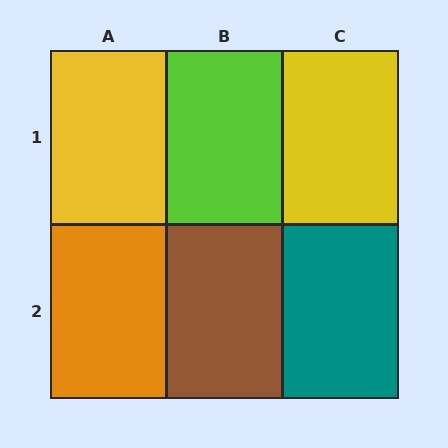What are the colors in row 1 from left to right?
Yellow, lime, yellow.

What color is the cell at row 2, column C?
Teal.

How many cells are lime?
1 cell is lime.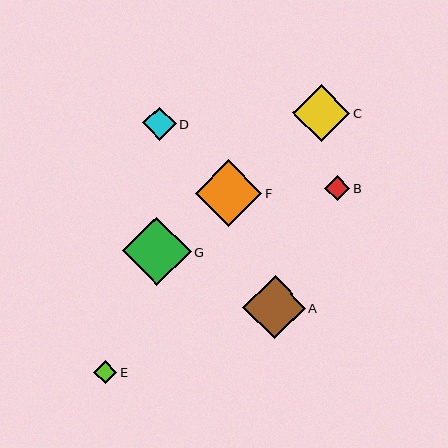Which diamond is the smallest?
Diamond E is the smallest with a size of approximately 24 pixels.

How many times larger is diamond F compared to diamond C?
Diamond F is approximately 1.2 times the size of diamond C.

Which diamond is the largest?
Diamond G is the largest with a size of approximately 69 pixels.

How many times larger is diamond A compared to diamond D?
Diamond A is approximately 1.8 times the size of diamond D.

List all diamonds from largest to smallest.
From largest to smallest: G, F, A, C, D, B, E.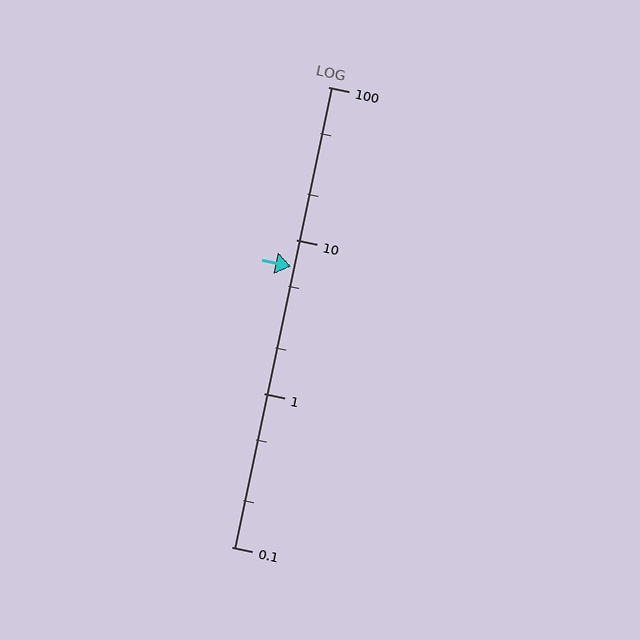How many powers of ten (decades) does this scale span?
The scale spans 3 decades, from 0.1 to 100.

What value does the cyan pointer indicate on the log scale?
The pointer indicates approximately 6.7.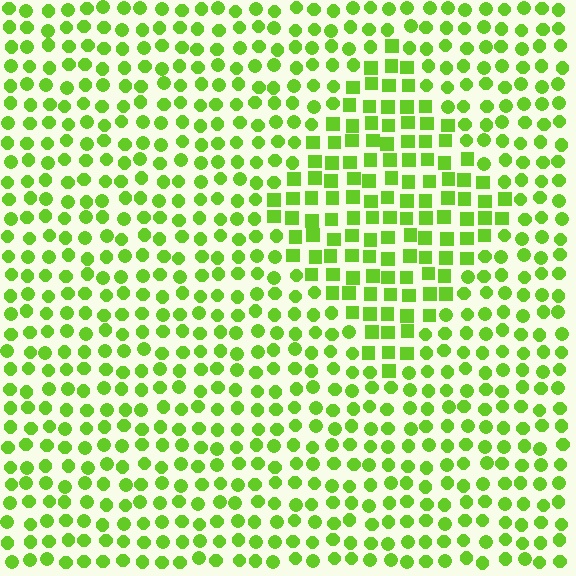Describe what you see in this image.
The image is filled with small lime elements arranged in a uniform grid. A diamond-shaped region contains squares, while the surrounding area contains circles. The boundary is defined purely by the change in element shape.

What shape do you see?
I see a diamond.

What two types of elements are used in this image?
The image uses squares inside the diamond region and circles outside it.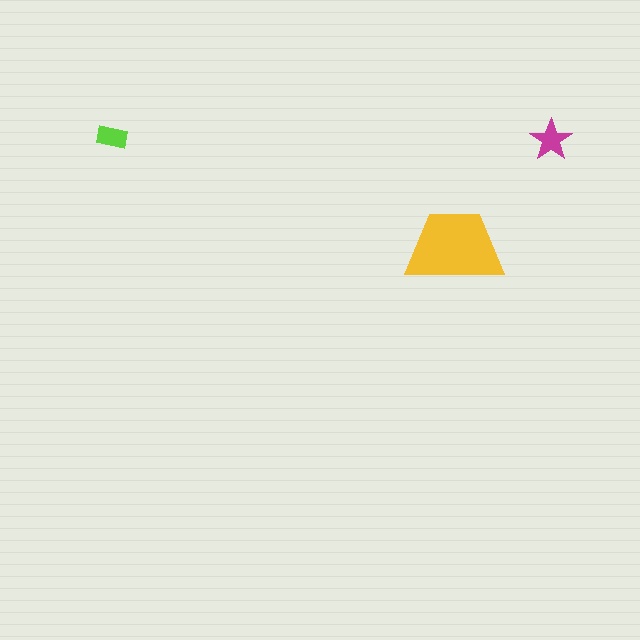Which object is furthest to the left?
The lime rectangle is leftmost.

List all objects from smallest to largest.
The lime rectangle, the magenta star, the yellow trapezoid.